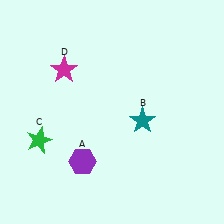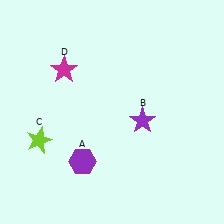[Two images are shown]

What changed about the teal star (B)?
In Image 1, B is teal. In Image 2, it changed to purple.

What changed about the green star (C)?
In Image 1, C is green. In Image 2, it changed to lime.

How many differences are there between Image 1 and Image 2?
There are 2 differences between the two images.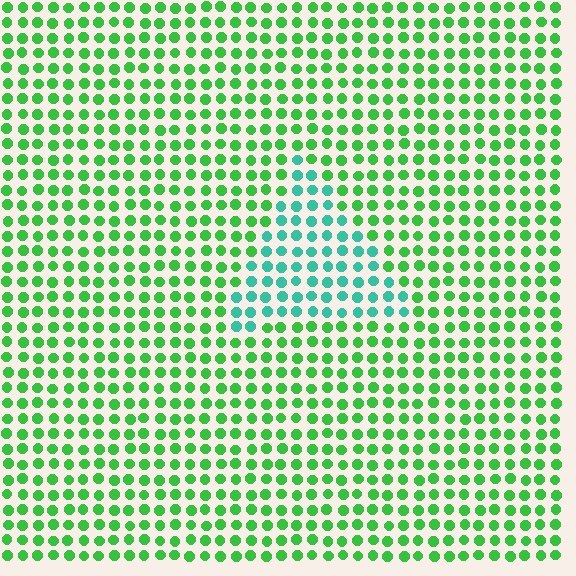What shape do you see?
I see a triangle.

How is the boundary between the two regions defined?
The boundary is defined purely by a slight shift in hue (about 42 degrees). Spacing, size, and orientation are identical on both sides.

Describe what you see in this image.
The image is filled with small green elements in a uniform arrangement. A triangle-shaped region is visible where the elements are tinted to a slightly different hue, forming a subtle color boundary.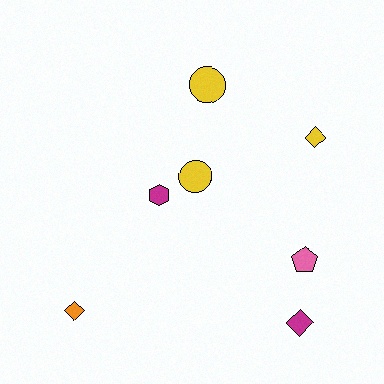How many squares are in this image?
There are no squares.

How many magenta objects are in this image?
There are 2 magenta objects.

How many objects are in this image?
There are 7 objects.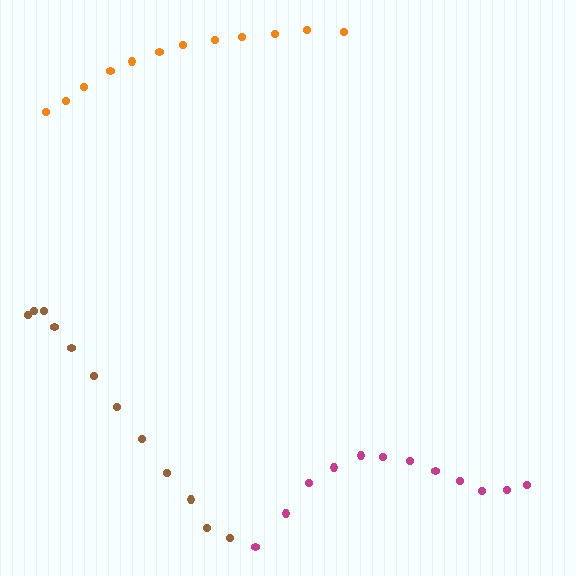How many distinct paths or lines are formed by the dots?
There are 3 distinct paths.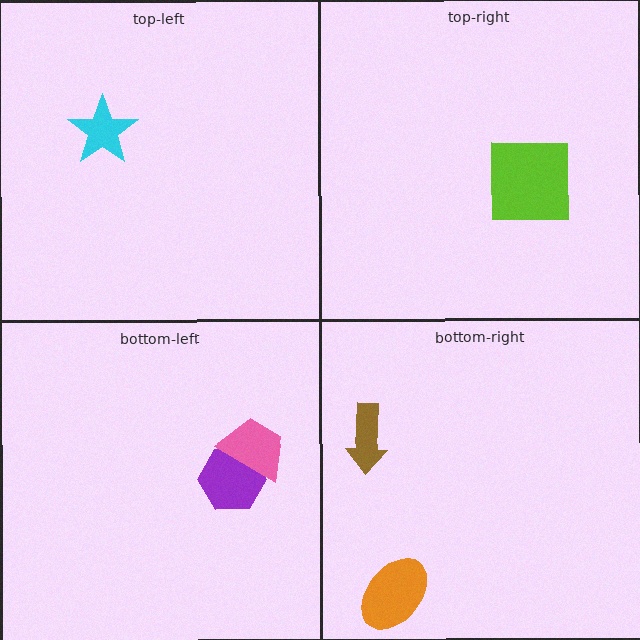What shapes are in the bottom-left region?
The purple hexagon, the pink trapezoid.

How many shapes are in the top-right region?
1.